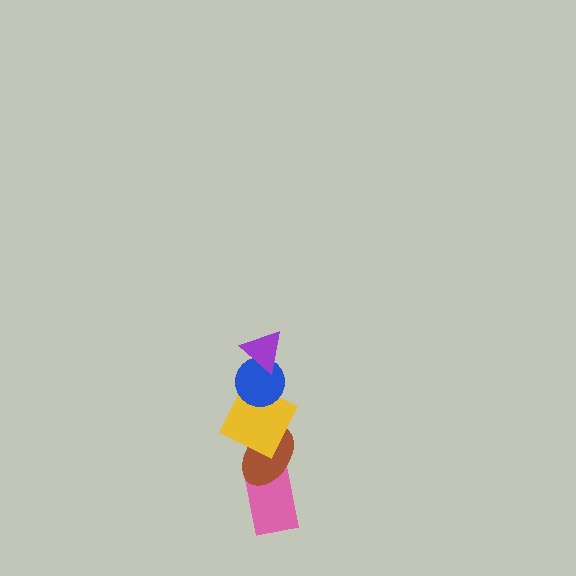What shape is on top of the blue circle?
The purple triangle is on top of the blue circle.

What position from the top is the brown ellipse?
The brown ellipse is 4th from the top.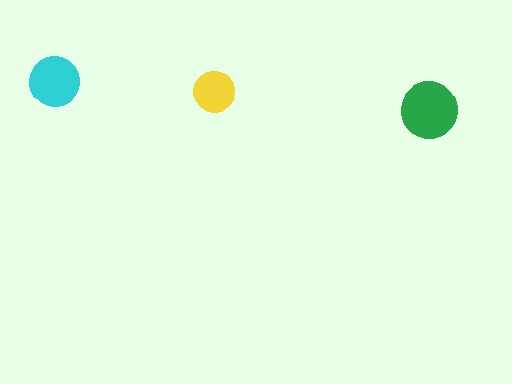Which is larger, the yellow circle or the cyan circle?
The cyan one.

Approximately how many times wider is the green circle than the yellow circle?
About 1.5 times wider.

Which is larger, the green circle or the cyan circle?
The green one.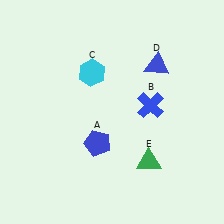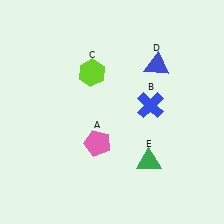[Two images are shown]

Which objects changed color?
A changed from blue to pink. C changed from cyan to lime.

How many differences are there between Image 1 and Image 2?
There are 2 differences between the two images.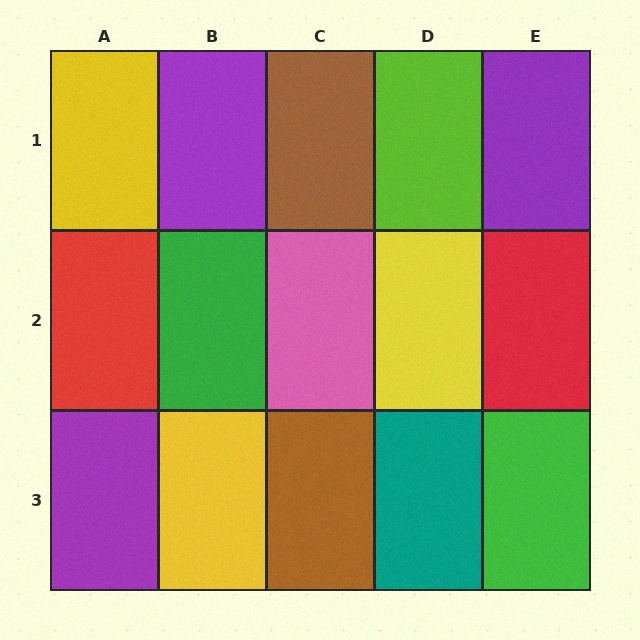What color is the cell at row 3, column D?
Teal.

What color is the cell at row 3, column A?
Purple.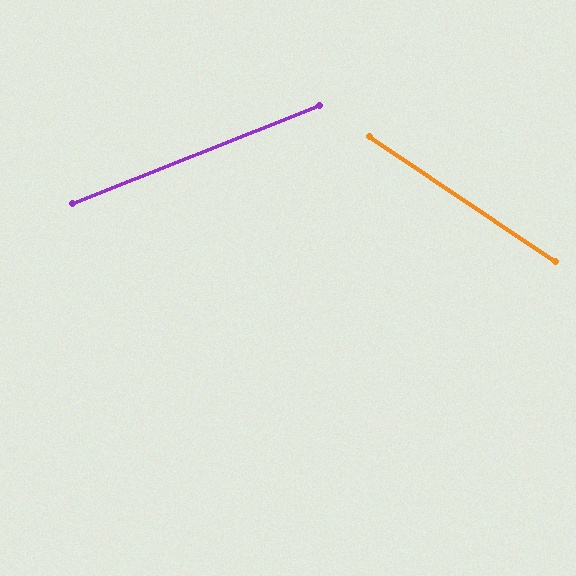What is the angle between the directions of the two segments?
Approximately 56 degrees.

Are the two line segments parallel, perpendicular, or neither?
Neither parallel nor perpendicular — they differ by about 56°.